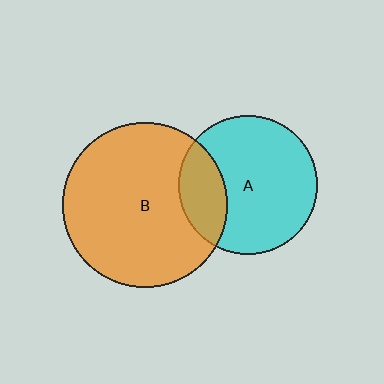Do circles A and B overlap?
Yes.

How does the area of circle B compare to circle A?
Approximately 1.4 times.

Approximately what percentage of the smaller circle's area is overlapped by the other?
Approximately 25%.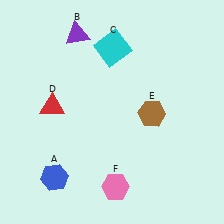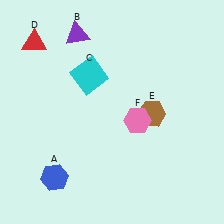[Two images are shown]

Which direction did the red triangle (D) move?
The red triangle (D) moved up.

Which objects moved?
The objects that moved are: the cyan square (C), the red triangle (D), the pink hexagon (F).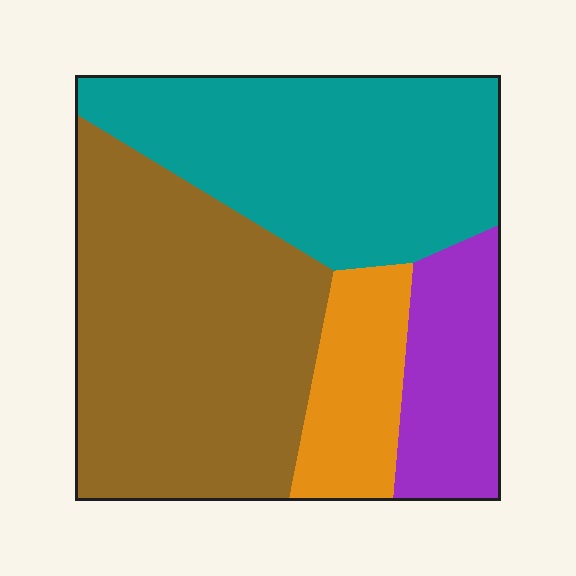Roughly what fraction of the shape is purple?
Purple takes up less than a sixth of the shape.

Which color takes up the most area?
Brown, at roughly 40%.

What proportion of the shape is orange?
Orange takes up about one eighth (1/8) of the shape.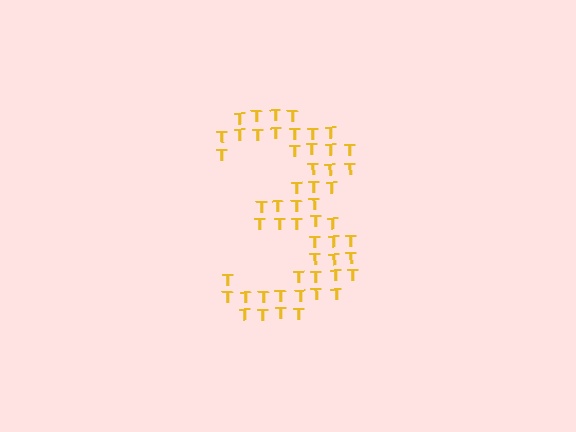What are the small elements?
The small elements are letter T's.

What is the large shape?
The large shape is the digit 3.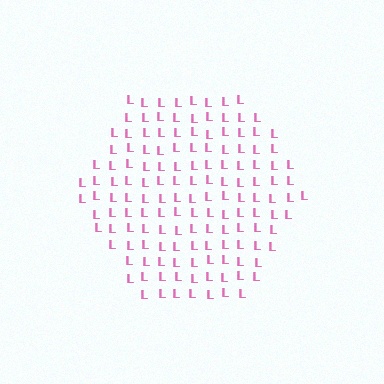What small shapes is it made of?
It is made of small letter L's.